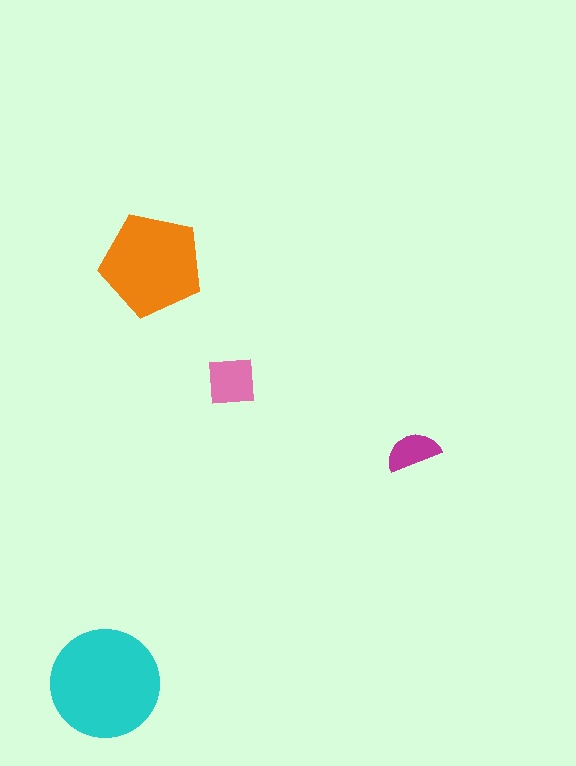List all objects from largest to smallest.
The cyan circle, the orange pentagon, the pink square, the magenta semicircle.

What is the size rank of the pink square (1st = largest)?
3rd.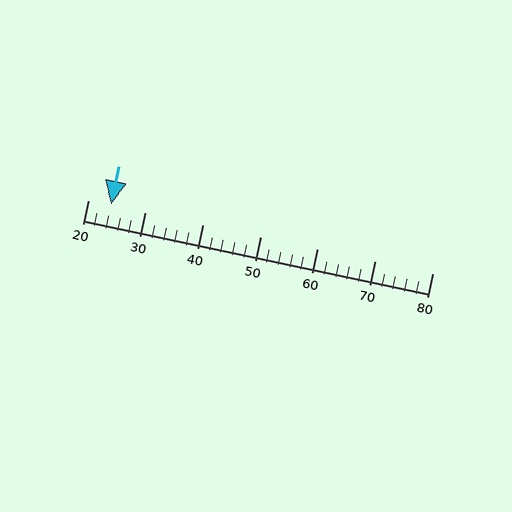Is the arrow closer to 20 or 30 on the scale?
The arrow is closer to 20.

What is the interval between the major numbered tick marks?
The major tick marks are spaced 10 units apart.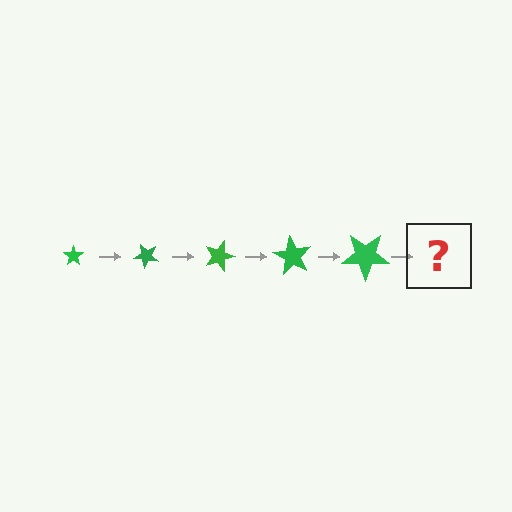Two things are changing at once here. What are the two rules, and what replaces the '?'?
The two rules are that the star grows larger each step and it rotates 45 degrees each step. The '?' should be a star, larger than the previous one and rotated 225 degrees from the start.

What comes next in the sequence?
The next element should be a star, larger than the previous one and rotated 225 degrees from the start.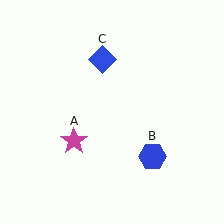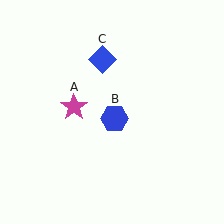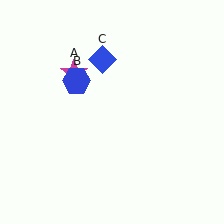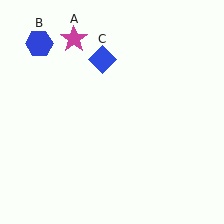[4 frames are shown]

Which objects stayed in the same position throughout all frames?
Blue diamond (object C) remained stationary.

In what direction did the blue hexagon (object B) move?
The blue hexagon (object B) moved up and to the left.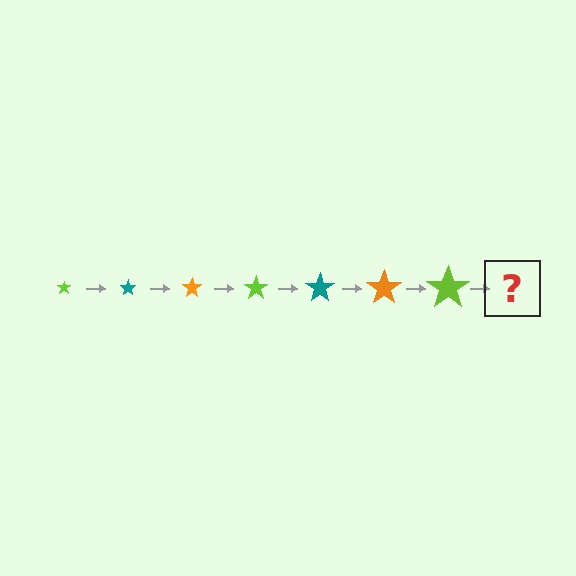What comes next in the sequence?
The next element should be a teal star, larger than the previous one.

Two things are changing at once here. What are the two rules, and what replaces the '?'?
The two rules are that the star grows larger each step and the color cycles through lime, teal, and orange. The '?' should be a teal star, larger than the previous one.